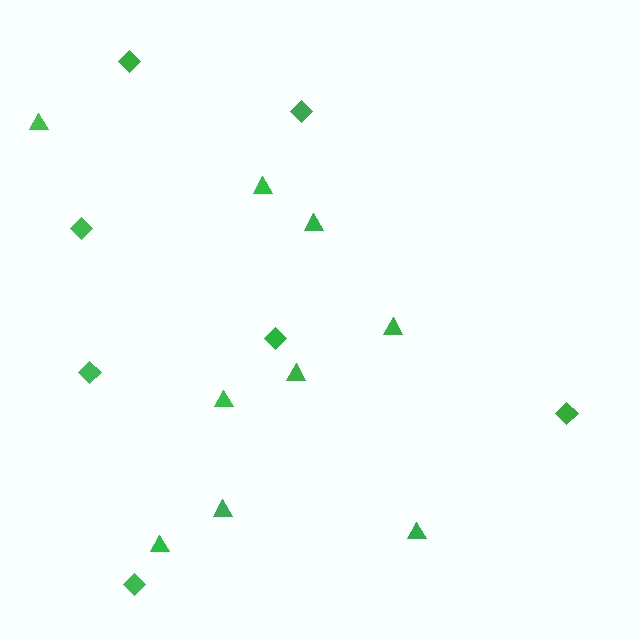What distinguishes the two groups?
There are 2 groups: one group of diamonds (7) and one group of triangles (9).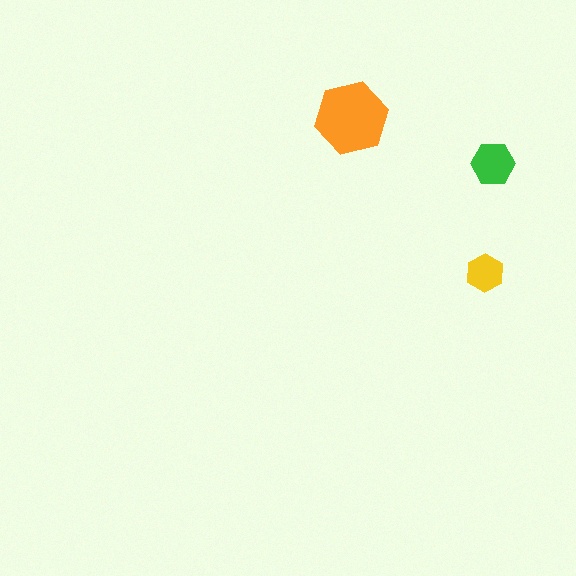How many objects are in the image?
There are 3 objects in the image.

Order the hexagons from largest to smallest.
the orange one, the green one, the yellow one.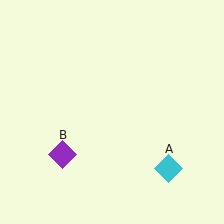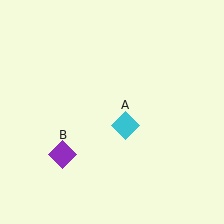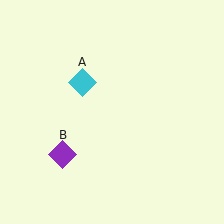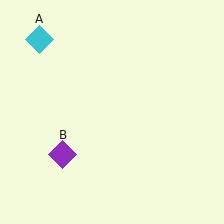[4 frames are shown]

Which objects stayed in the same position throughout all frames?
Purple diamond (object B) remained stationary.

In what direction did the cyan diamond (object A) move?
The cyan diamond (object A) moved up and to the left.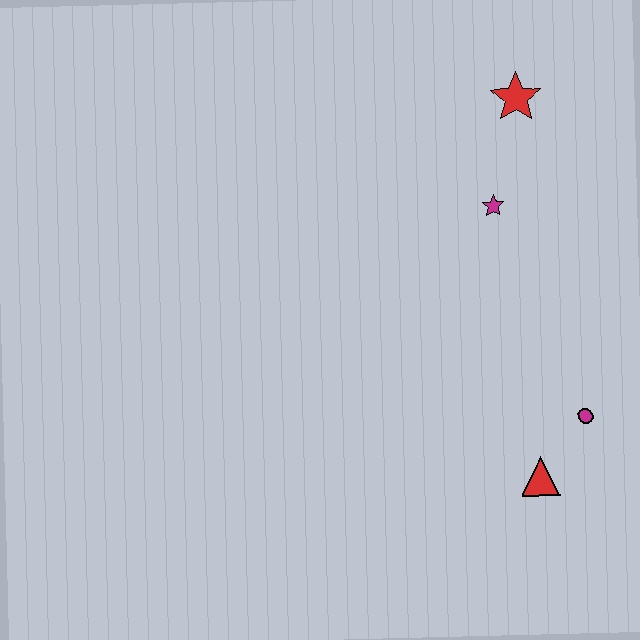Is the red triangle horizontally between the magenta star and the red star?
No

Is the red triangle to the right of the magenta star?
Yes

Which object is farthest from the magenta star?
The red triangle is farthest from the magenta star.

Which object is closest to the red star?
The magenta star is closest to the red star.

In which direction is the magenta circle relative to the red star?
The magenta circle is below the red star.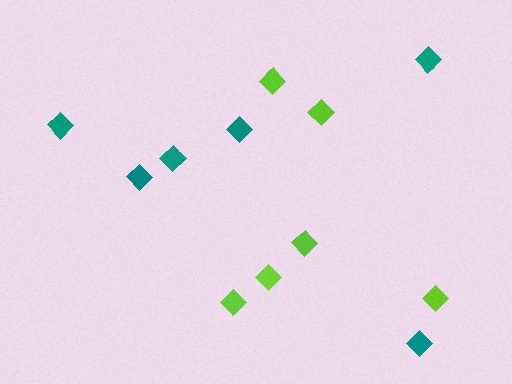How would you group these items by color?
There are 2 groups: one group of teal diamonds (6) and one group of lime diamonds (6).